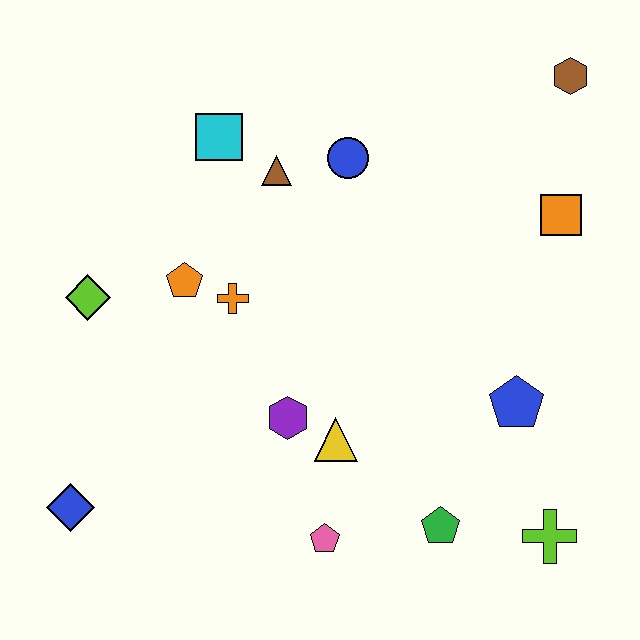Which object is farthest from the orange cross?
The brown hexagon is farthest from the orange cross.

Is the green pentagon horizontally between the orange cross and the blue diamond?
No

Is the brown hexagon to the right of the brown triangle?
Yes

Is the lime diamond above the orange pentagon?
No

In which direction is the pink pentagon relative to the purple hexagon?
The pink pentagon is below the purple hexagon.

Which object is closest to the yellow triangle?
The purple hexagon is closest to the yellow triangle.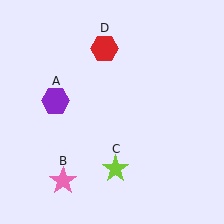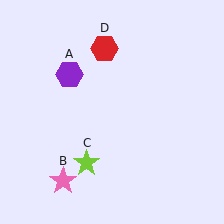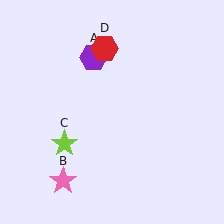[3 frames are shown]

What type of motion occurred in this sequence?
The purple hexagon (object A), lime star (object C) rotated clockwise around the center of the scene.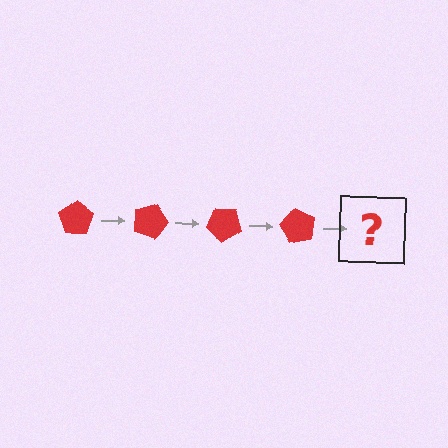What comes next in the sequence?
The next element should be a red pentagon rotated 80 degrees.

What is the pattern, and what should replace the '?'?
The pattern is that the pentagon rotates 20 degrees each step. The '?' should be a red pentagon rotated 80 degrees.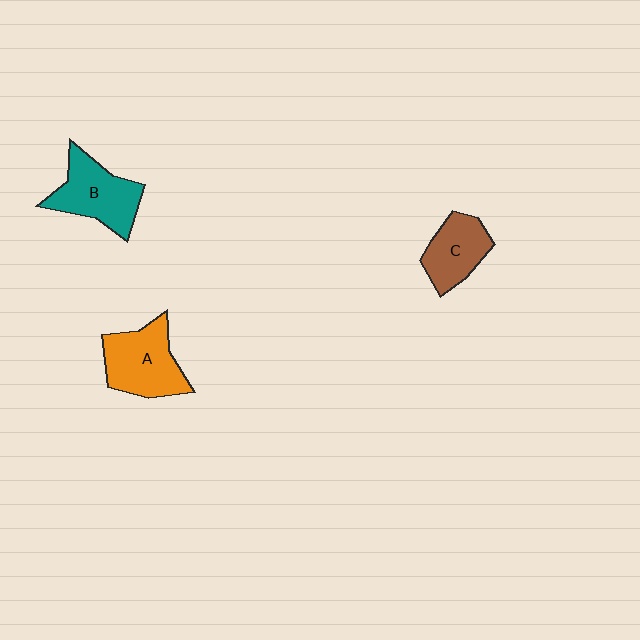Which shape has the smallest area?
Shape C (brown).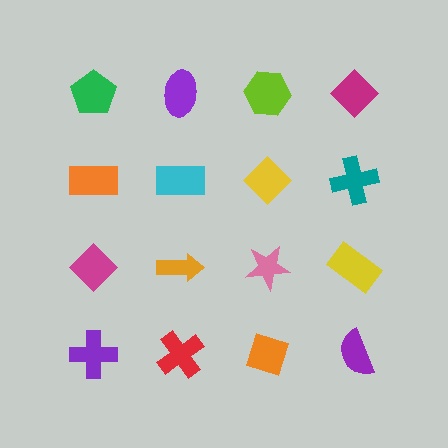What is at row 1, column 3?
A lime hexagon.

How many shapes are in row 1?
4 shapes.